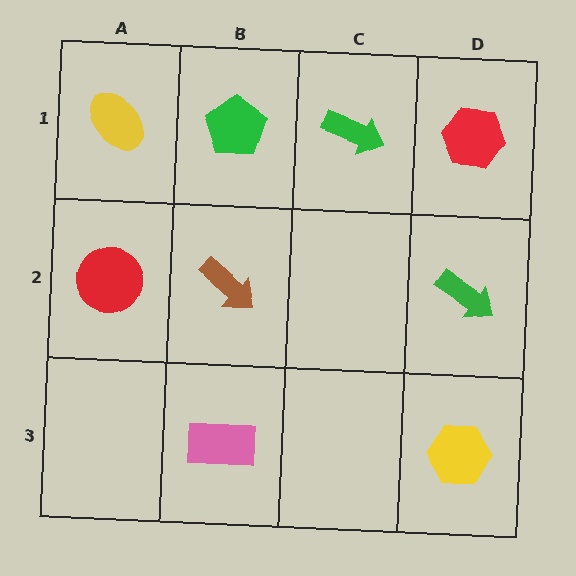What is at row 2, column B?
A brown arrow.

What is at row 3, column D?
A yellow hexagon.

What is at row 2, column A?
A red circle.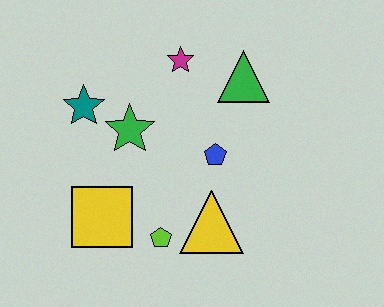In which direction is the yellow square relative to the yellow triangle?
The yellow square is to the left of the yellow triangle.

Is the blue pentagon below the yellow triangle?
No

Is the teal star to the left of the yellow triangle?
Yes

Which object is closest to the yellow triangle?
The lime pentagon is closest to the yellow triangle.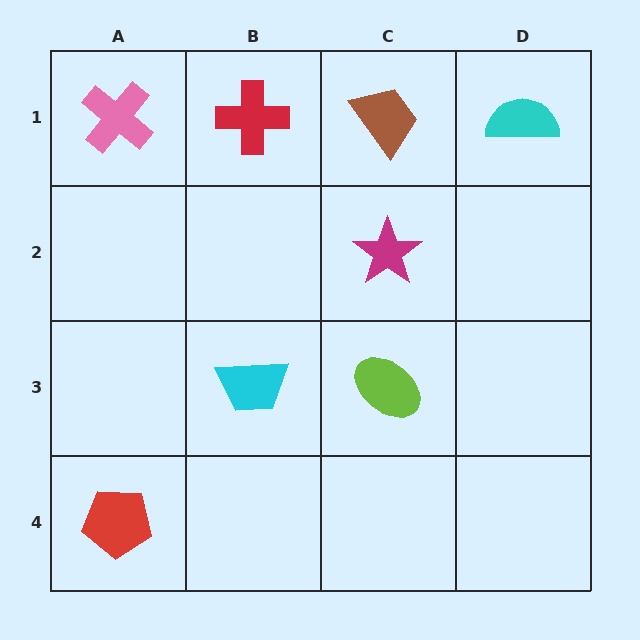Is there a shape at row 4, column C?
No, that cell is empty.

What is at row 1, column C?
A brown trapezoid.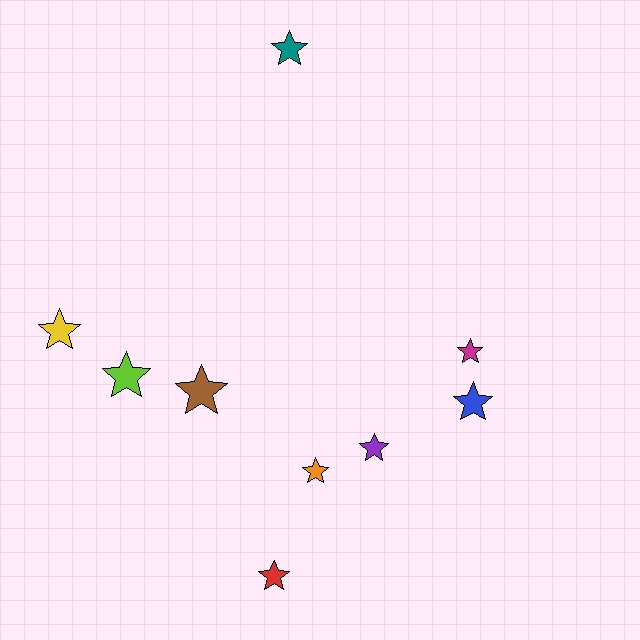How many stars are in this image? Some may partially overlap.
There are 9 stars.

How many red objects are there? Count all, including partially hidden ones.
There is 1 red object.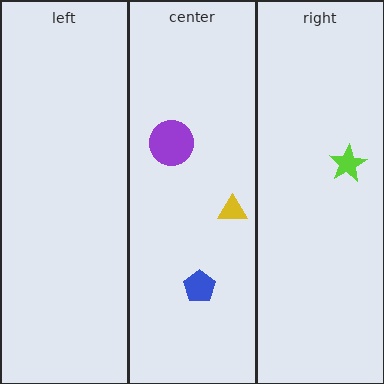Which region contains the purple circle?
The center region.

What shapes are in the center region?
The blue pentagon, the purple circle, the yellow triangle.